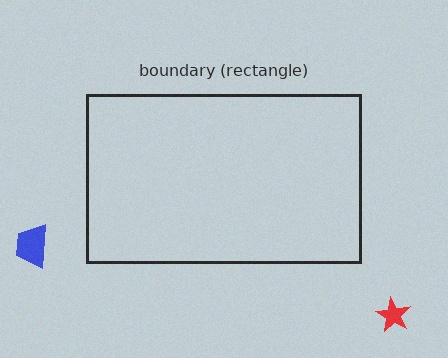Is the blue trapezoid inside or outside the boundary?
Outside.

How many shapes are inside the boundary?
0 inside, 2 outside.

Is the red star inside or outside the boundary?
Outside.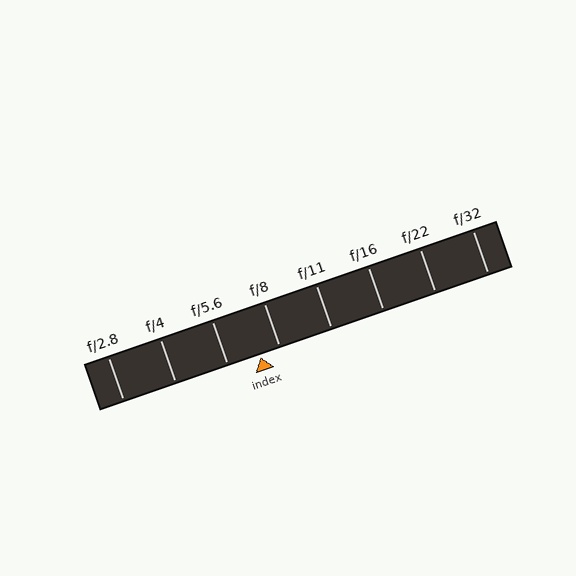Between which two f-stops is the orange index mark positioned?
The index mark is between f/5.6 and f/8.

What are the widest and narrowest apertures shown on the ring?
The widest aperture shown is f/2.8 and the narrowest is f/32.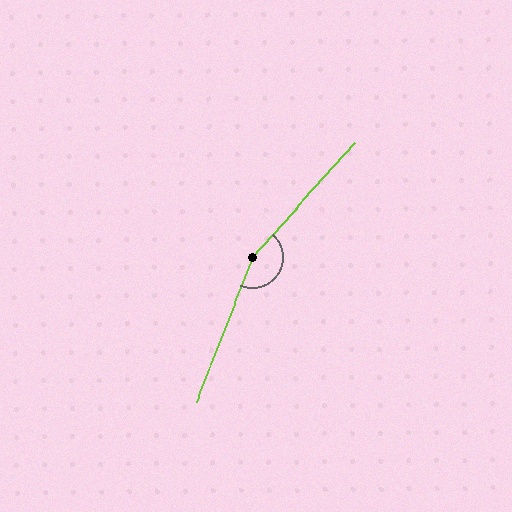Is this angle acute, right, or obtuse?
It is obtuse.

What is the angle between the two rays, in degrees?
Approximately 160 degrees.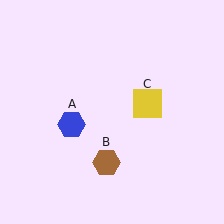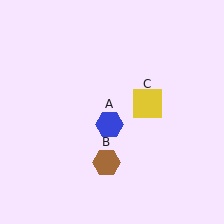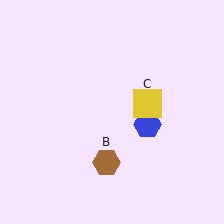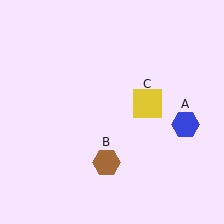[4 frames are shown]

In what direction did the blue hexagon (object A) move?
The blue hexagon (object A) moved right.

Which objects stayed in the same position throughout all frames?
Brown hexagon (object B) and yellow square (object C) remained stationary.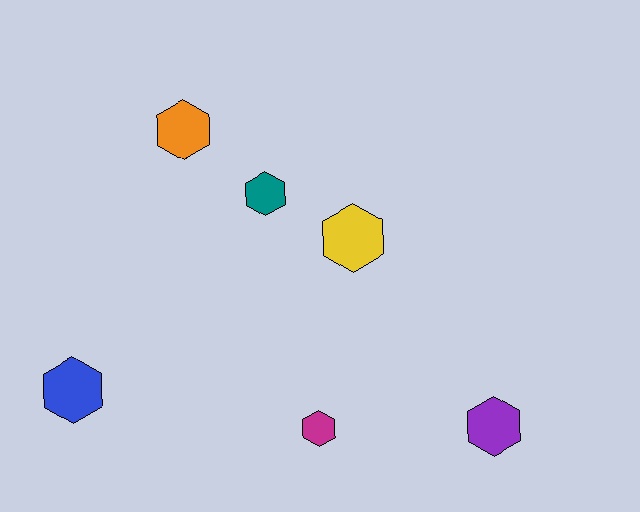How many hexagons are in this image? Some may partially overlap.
There are 6 hexagons.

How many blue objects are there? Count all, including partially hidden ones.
There is 1 blue object.